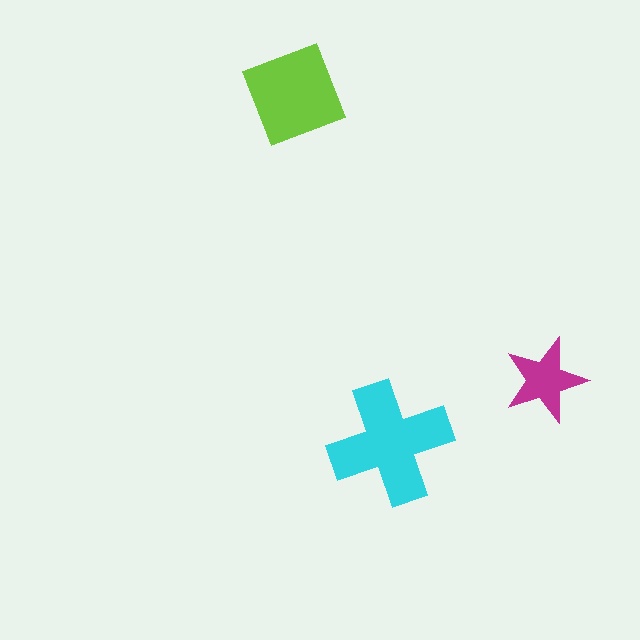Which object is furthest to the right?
The magenta star is rightmost.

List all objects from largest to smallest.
The cyan cross, the lime diamond, the magenta star.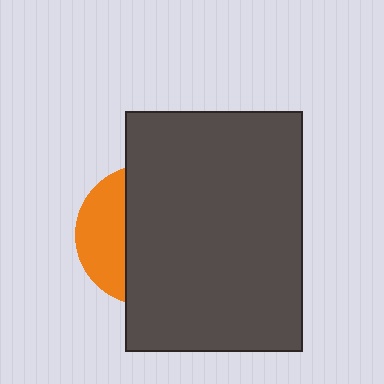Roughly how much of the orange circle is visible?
A small part of it is visible (roughly 32%).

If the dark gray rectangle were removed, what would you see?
You would see the complete orange circle.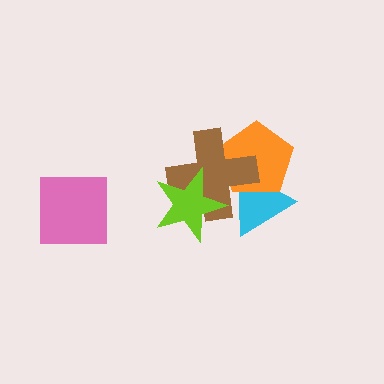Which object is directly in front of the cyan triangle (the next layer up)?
The orange pentagon is directly in front of the cyan triangle.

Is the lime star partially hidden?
No, no other shape covers it.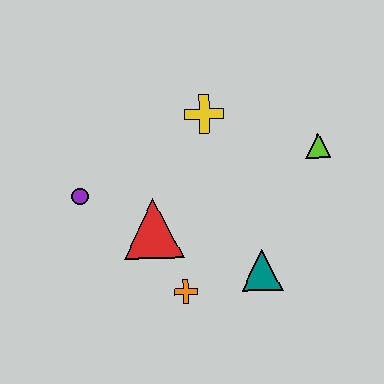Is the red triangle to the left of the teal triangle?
Yes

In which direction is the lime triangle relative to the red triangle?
The lime triangle is to the right of the red triangle.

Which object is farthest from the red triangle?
The lime triangle is farthest from the red triangle.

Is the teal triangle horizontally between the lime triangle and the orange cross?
Yes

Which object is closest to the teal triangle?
The orange cross is closest to the teal triangle.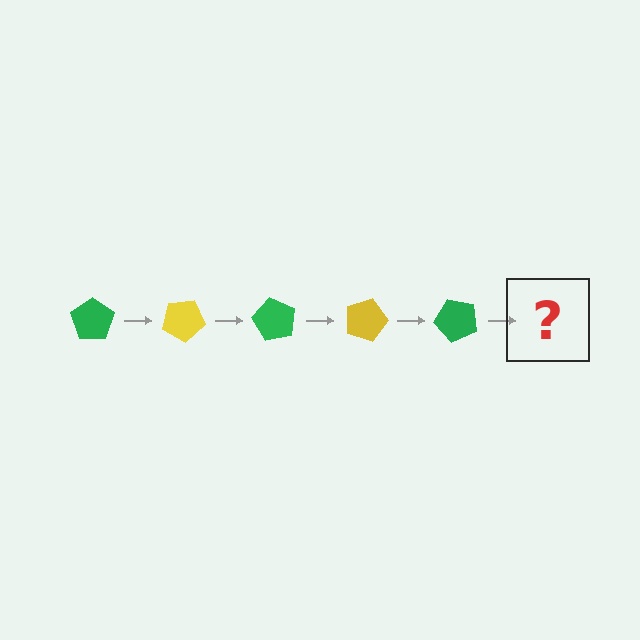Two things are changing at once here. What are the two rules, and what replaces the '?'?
The two rules are that it rotates 30 degrees each step and the color cycles through green and yellow. The '?' should be a yellow pentagon, rotated 150 degrees from the start.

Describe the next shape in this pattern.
It should be a yellow pentagon, rotated 150 degrees from the start.